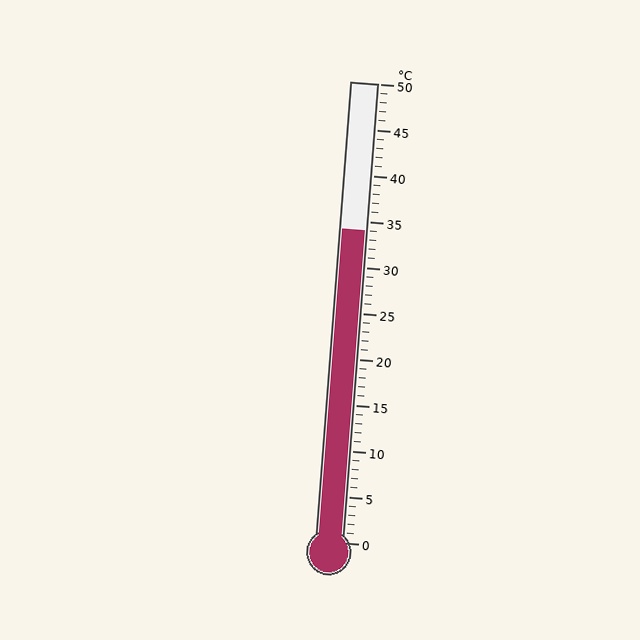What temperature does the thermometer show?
The thermometer shows approximately 34°C.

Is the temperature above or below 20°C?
The temperature is above 20°C.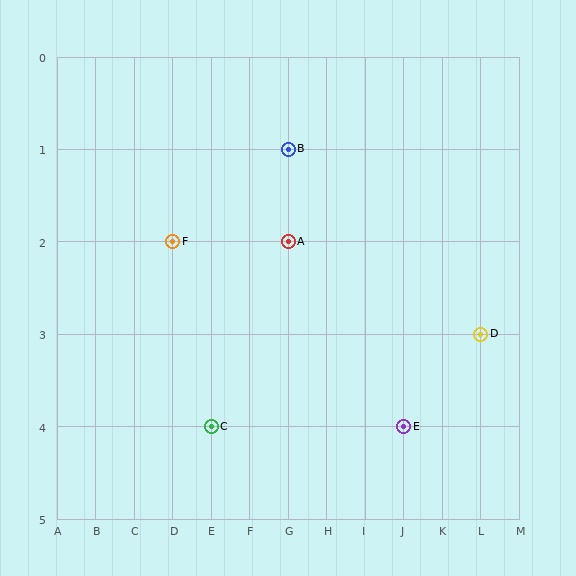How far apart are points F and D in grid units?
Points F and D are 8 columns and 1 row apart (about 8.1 grid units diagonally).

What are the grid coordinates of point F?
Point F is at grid coordinates (D, 2).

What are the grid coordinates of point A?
Point A is at grid coordinates (G, 2).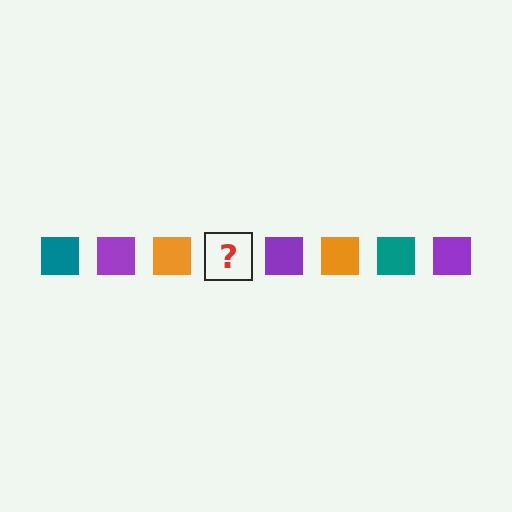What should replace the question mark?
The question mark should be replaced with a teal square.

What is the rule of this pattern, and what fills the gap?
The rule is that the pattern cycles through teal, purple, orange squares. The gap should be filled with a teal square.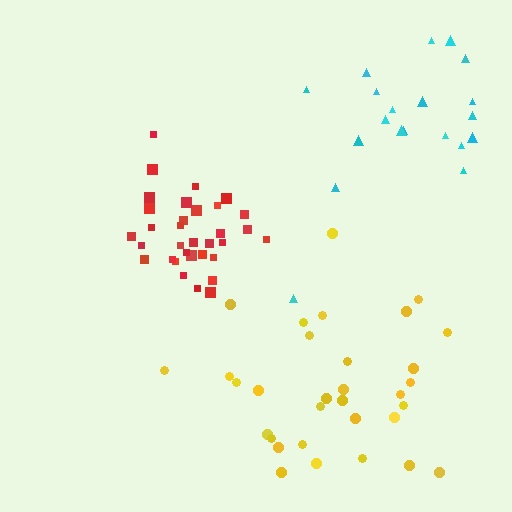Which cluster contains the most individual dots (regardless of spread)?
Red (33).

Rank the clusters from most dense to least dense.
red, yellow, cyan.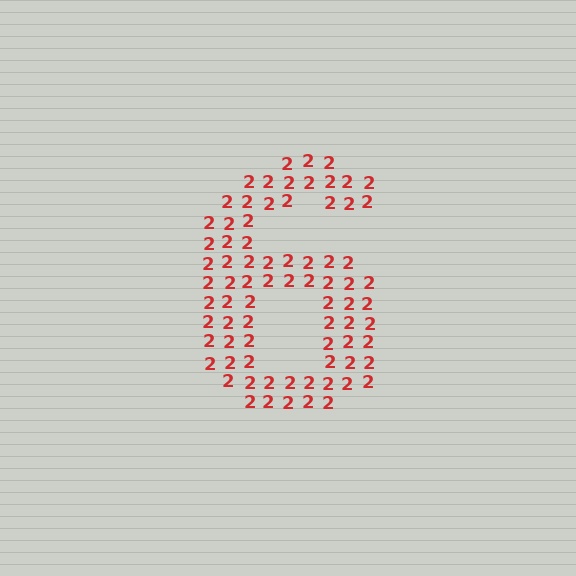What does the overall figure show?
The overall figure shows the digit 6.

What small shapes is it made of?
It is made of small digit 2's.